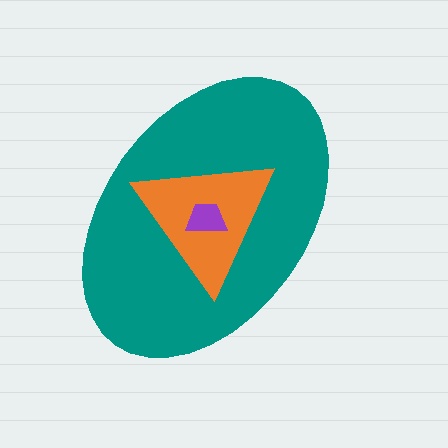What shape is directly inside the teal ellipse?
The orange triangle.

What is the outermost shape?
The teal ellipse.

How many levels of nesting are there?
3.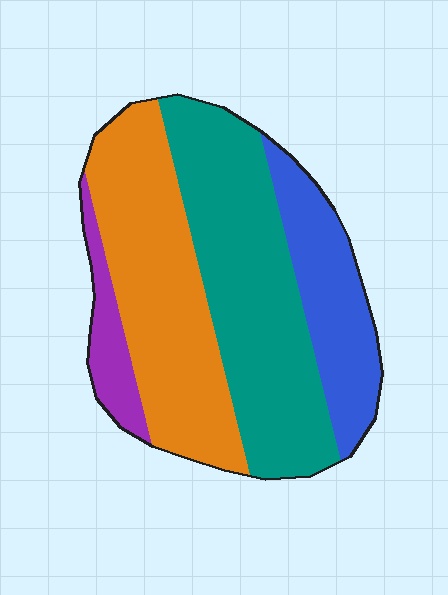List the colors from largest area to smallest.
From largest to smallest: teal, orange, blue, purple.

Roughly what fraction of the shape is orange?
Orange covers 35% of the shape.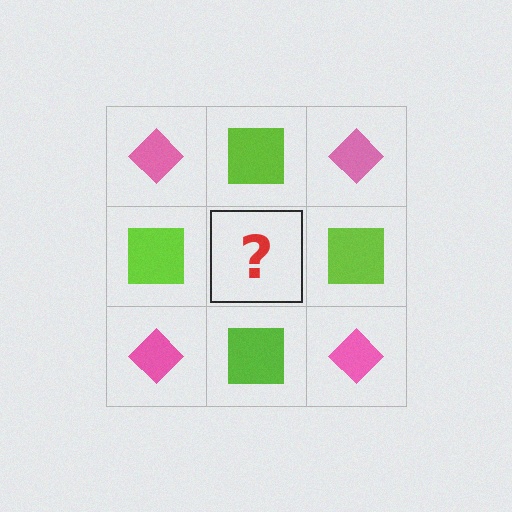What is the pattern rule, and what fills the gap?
The rule is that it alternates pink diamond and lime square in a checkerboard pattern. The gap should be filled with a pink diamond.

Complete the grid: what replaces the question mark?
The question mark should be replaced with a pink diamond.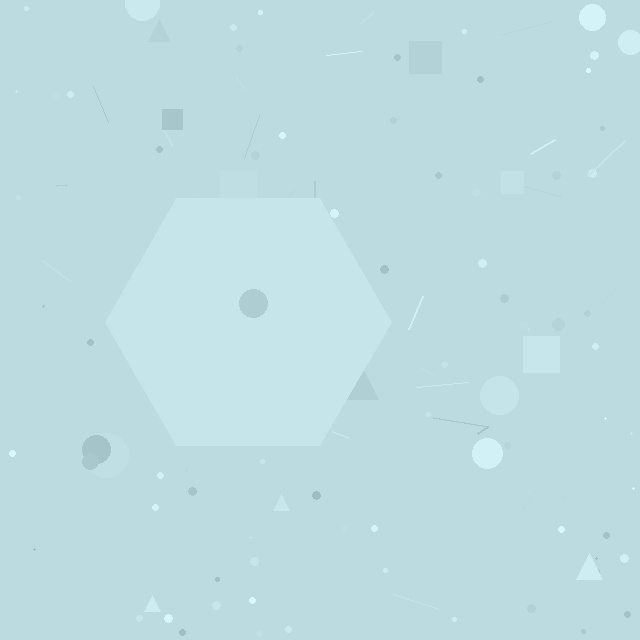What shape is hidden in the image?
A hexagon is hidden in the image.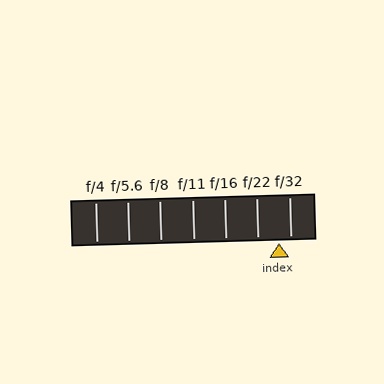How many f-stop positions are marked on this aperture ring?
There are 7 f-stop positions marked.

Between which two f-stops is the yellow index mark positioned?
The index mark is between f/22 and f/32.